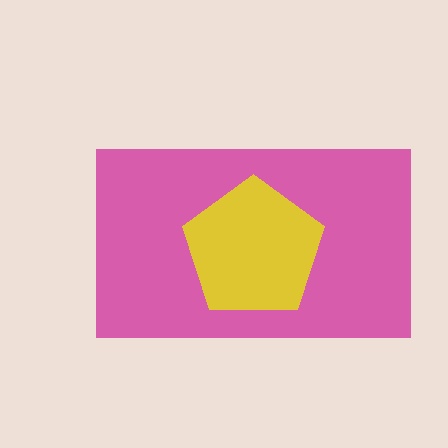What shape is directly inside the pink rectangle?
The yellow pentagon.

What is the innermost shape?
The yellow pentagon.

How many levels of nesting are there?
2.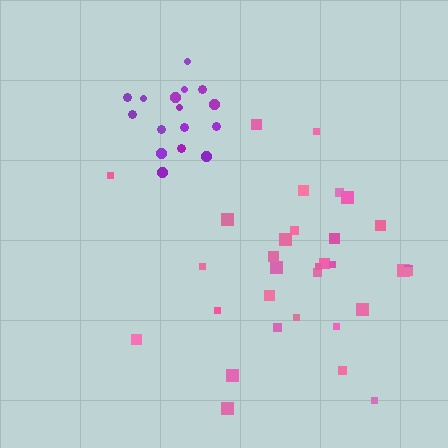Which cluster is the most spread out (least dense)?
Pink.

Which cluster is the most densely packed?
Purple.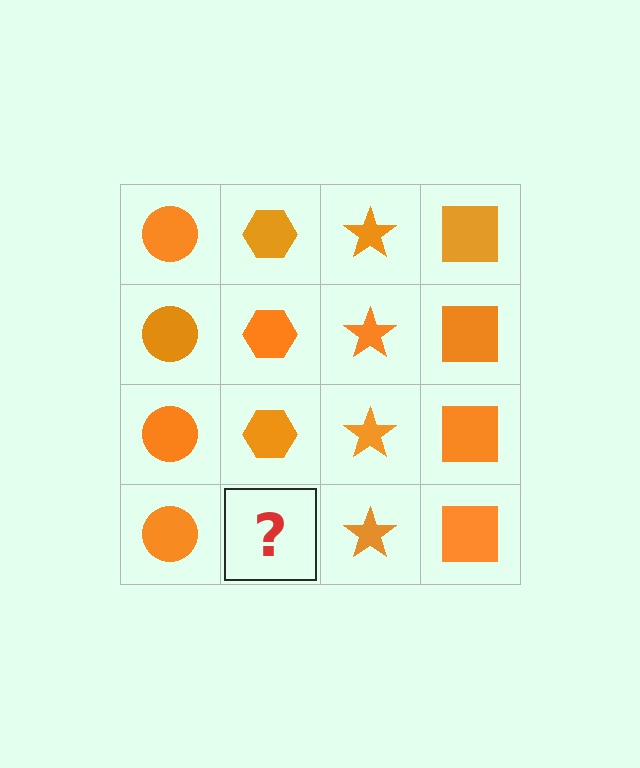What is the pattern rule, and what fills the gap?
The rule is that each column has a consistent shape. The gap should be filled with an orange hexagon.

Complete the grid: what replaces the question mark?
The question mark should be replaced with an orange hexagon.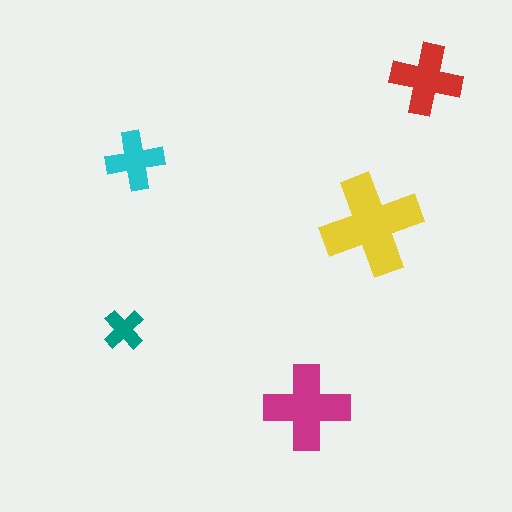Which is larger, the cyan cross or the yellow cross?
The yellow one.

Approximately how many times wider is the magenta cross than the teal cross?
About 2 times wider.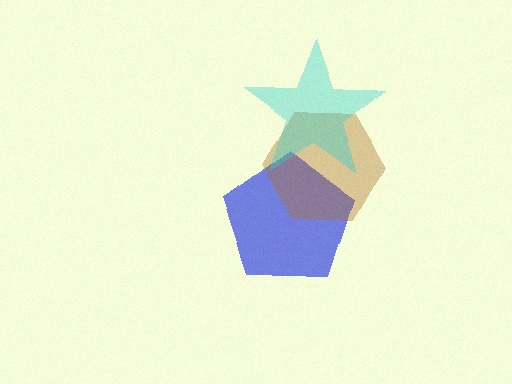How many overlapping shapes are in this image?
There are 3 overlapping shapes in the image.